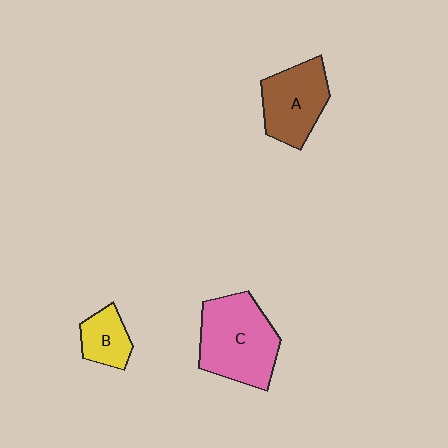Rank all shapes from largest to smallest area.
From largest to smallest: C (pink), A (brown), B (yellow).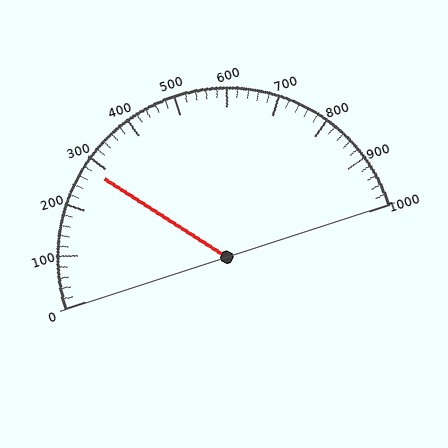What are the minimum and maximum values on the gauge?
The gauge ranges from 0 to 1000.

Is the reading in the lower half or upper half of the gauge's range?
The reading is in the lower half of the range (0 to 1000).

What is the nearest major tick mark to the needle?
The nearest major tick mark is 300.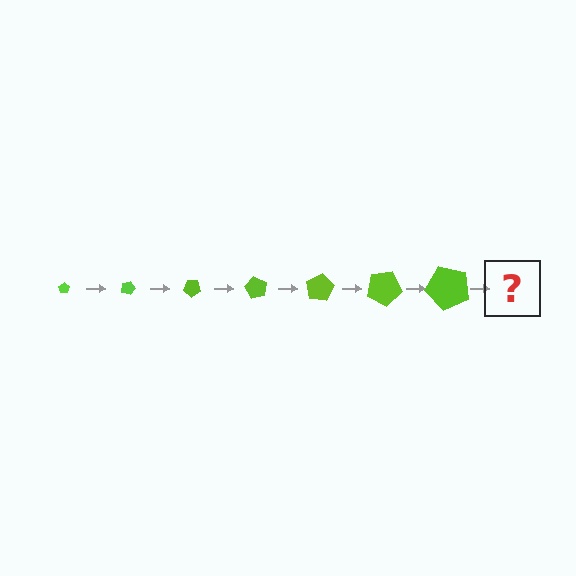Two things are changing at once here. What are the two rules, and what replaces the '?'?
The two rules are that the pentagon grows larger each step and it rotates 20 degrees each step. The '?' should be a pentagon, larger than the previous one and rotated 140 degrees from the start.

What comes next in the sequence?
The next element should be a pentagon, larger than the previous one and rotated 140 degrees from the start.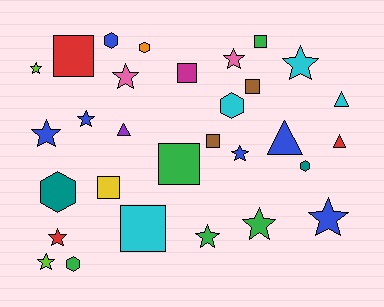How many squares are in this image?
There are 8 squares.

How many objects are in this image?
There are 30 objects.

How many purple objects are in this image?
There is 1 purple object.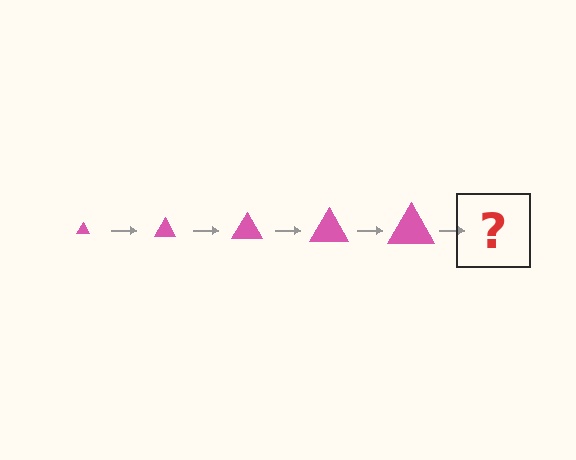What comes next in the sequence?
The next element should be a pink triangle, larger than the previous one.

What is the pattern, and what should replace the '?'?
The pattern is that the triangle gets progressively larger each step. The '?' should be a pink triangle, larger than the previous one.